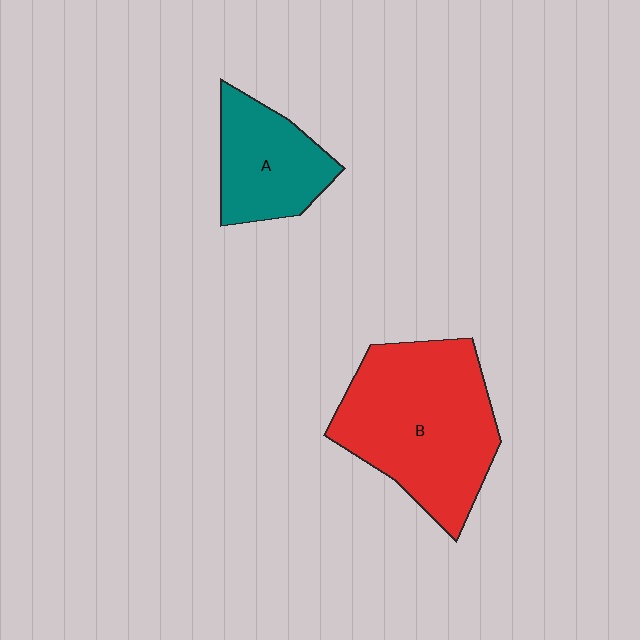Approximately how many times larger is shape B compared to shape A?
Approximately 1.9 times.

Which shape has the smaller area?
Shape A (teal).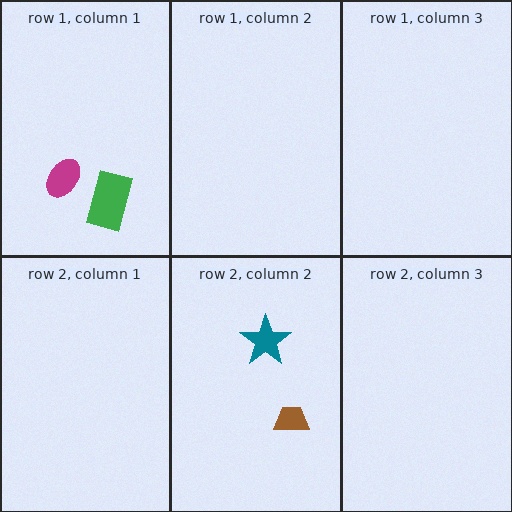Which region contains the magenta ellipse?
The row 1, column 1 region.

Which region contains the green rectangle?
The row 1, column 1 region.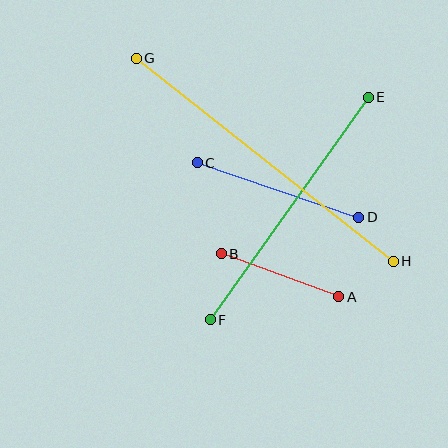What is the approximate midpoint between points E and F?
The midpoint is at approximately (289, 209) pixels.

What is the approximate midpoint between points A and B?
The midpoint is at approximately (280, 275) pixels.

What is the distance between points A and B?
The distance is approximately 125 pixels.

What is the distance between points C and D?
The distance is approximately 170 pixels.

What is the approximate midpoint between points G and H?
The midpoint is at approximately (265, 160) pixels.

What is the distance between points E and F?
The distance is approximately 273 pixels.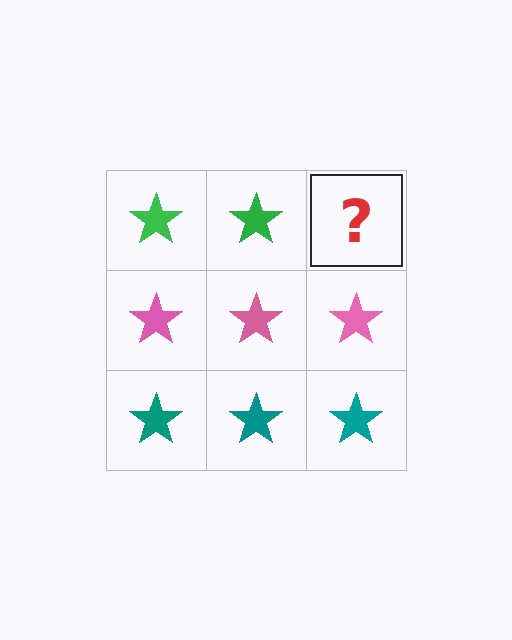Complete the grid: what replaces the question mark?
The question mark should be replaced with a green star.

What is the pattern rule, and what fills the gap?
The rule is that each row has a consistent color. The gap should be filled with a green star.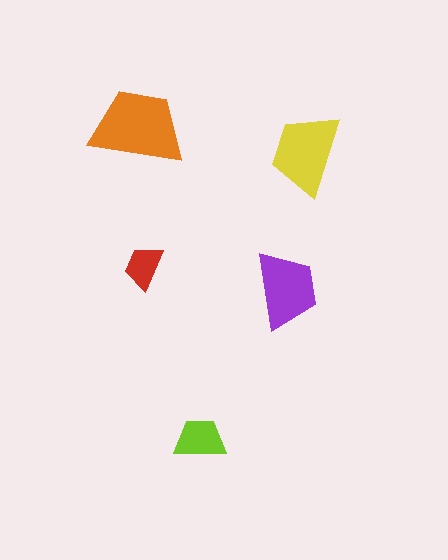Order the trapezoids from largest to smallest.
the orange one, the yellow one, the purple one, the lime one, the red one.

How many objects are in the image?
There are 5 objects in the image.